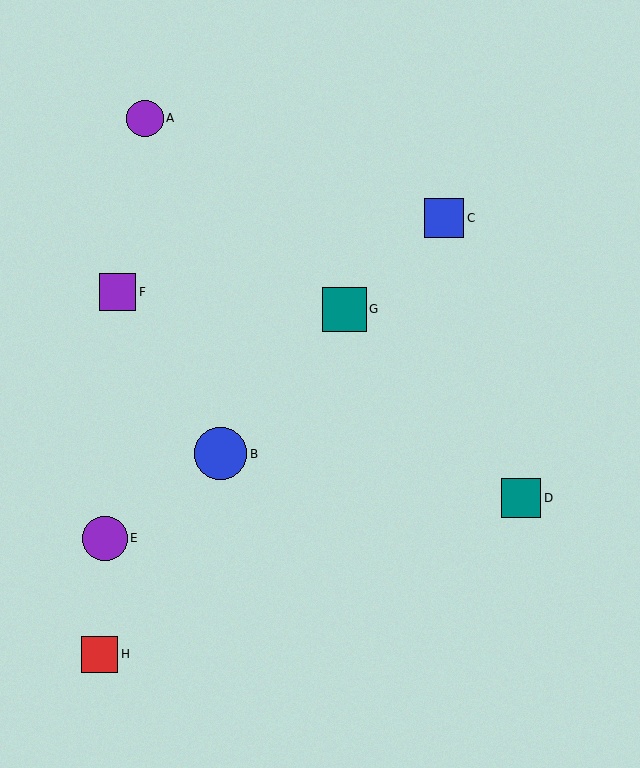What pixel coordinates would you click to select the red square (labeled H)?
Click at (100, 654) to select the red square H.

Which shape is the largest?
The blue circle (labeled B) is the largest.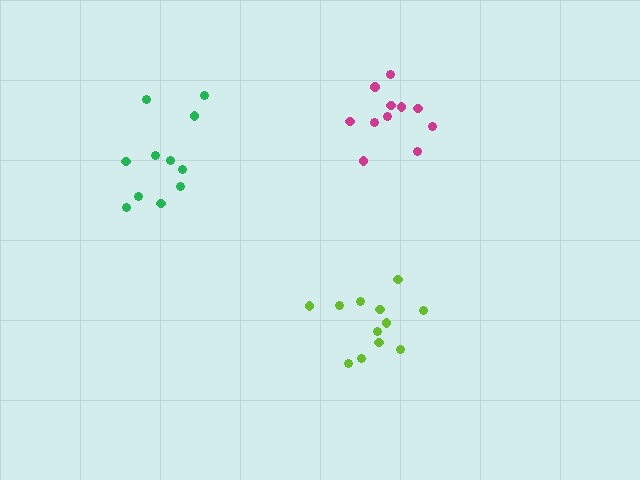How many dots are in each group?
Group 1: 11 dots, Group 2: 12 dots, Group 3: 11 dots (34 total).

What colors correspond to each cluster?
The clusters are colored: magenta, lime, green.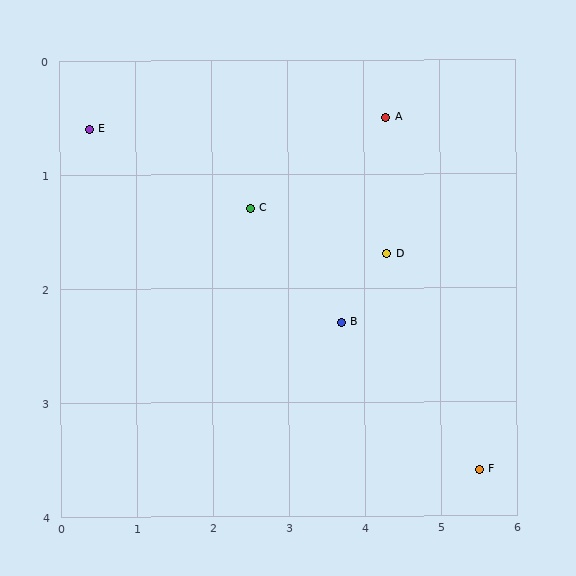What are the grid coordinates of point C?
Point C is at approximately (2.5, 1.3).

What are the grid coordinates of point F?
Point F is at approximately (5.5, 3.6).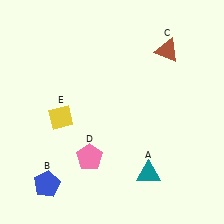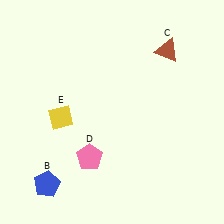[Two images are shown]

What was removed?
The teal triangle (A) was removed in Image 2.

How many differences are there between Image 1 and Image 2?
There is 1 difference between the two images.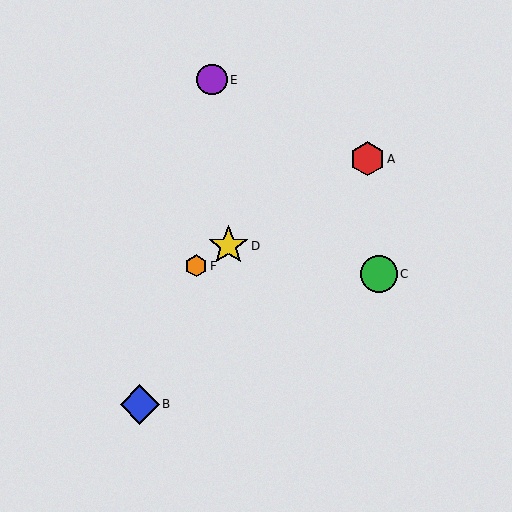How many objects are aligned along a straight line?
3 objects (A, D, F) are aligned along a straight line.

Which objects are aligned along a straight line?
Objects A, D, F are aligned along a straight line.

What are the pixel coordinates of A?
Object A is at (367, 159).